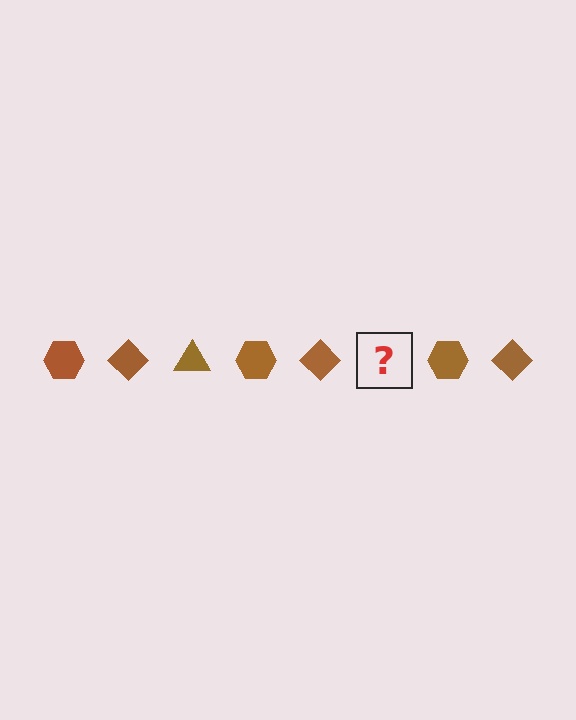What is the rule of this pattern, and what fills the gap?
The rule is that the pattern cycles through hexagon, diamond, triangle shapes in brown. The gap should be filled with a brown triangle.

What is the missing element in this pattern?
The missing element is a brown triangle.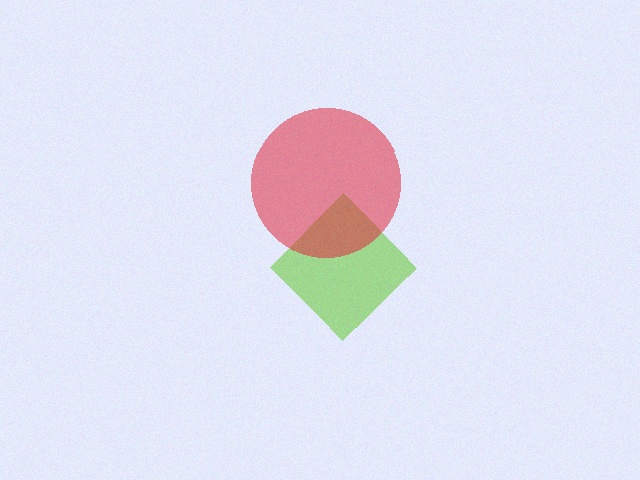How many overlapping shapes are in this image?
There are 2 overlapping shapes in the image.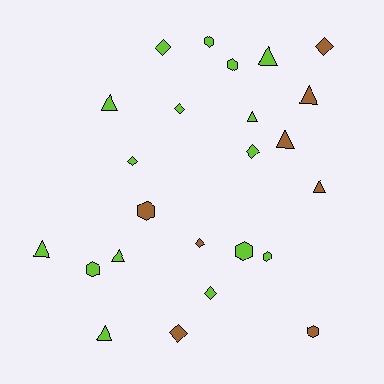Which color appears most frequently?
Lime, with 16 objects.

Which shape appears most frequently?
Triangle, with 9 objects.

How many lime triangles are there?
There are 6 lime triangles.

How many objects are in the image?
There are 24 objects.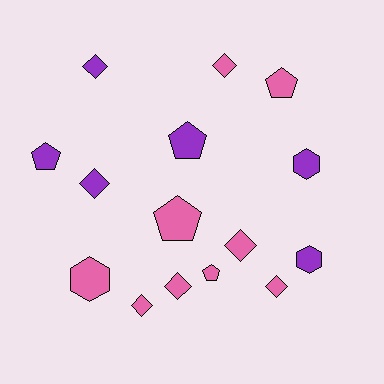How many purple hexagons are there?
There are 2 purple hexagons.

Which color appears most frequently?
Pink, with 9 objects.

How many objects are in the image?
There are 15 objects.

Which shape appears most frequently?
Diamond, with 7 objects.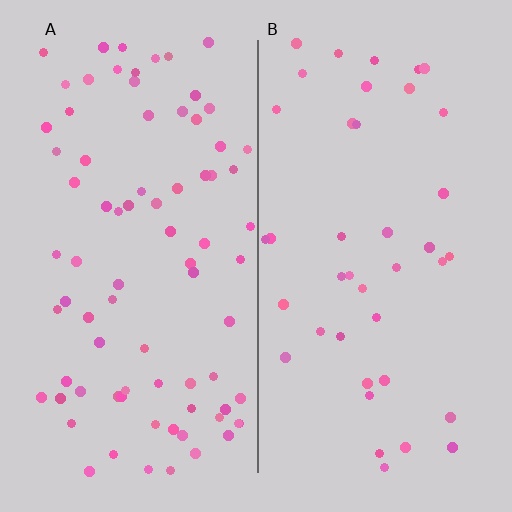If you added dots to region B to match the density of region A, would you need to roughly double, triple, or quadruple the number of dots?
Approximately double.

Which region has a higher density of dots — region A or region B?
A (the left).